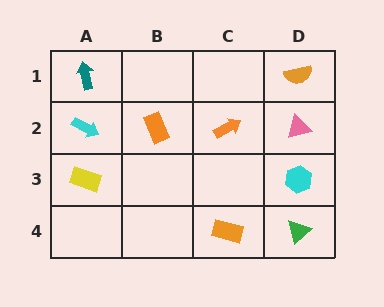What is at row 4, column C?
An orange rectangle.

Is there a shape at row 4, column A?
No, that cell is empty.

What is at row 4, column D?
A green triangle.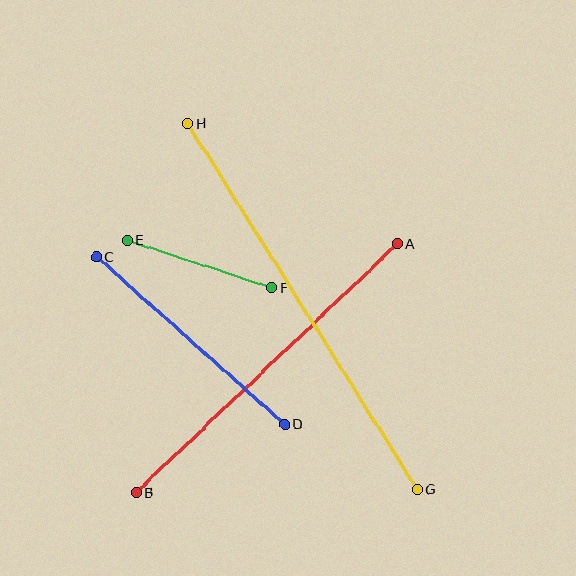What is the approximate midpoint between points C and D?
The midpoint is at approximately (191, 341) pixels.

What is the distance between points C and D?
The distance is approximately 252 pixels.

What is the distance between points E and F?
The distance is approximately 152 pixels.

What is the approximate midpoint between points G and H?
The midpoint is at approximately (302, 306) pixels.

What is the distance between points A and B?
The distance is approximately 361 pixels.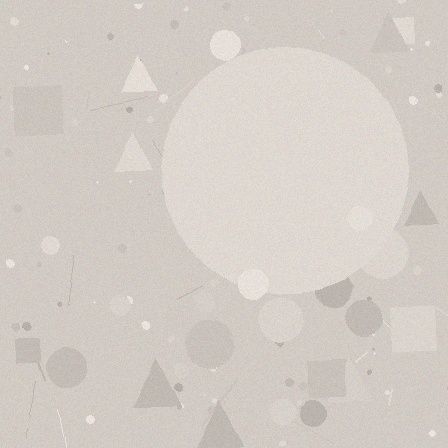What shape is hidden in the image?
A circle is hidden in the image.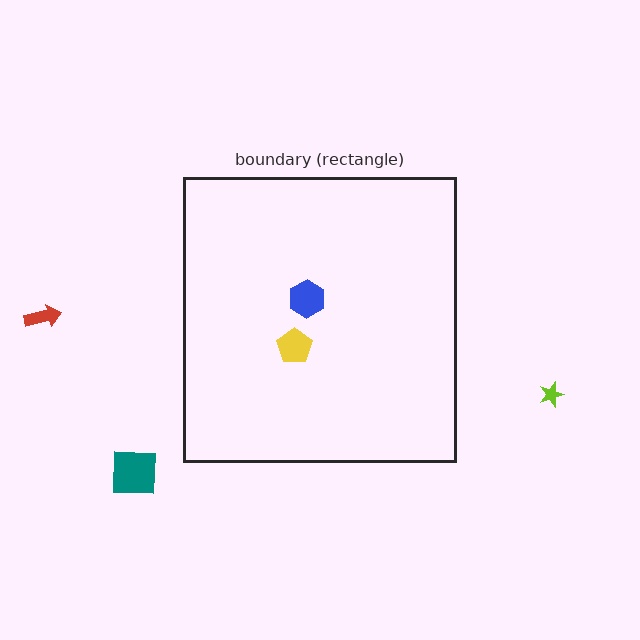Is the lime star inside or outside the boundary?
Outside.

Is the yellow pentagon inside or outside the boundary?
Inside.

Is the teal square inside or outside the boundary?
Outside.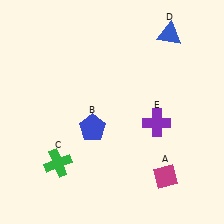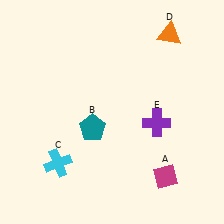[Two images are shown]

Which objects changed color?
B changed from blue to teal. C changed from green to cyan. D changed from blue to orange.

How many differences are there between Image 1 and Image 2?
There are 3 differences between the two images.